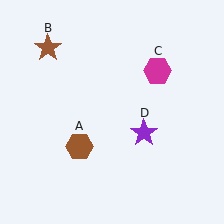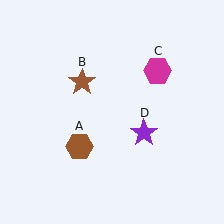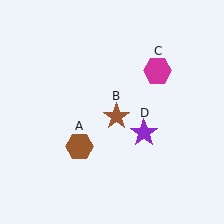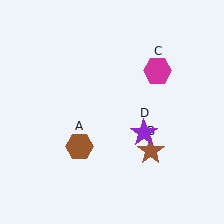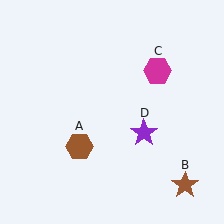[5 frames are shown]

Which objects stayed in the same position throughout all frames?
Brown hexagon (object A) and magenta hexagon (object C) and purple star (object D) remained stationary.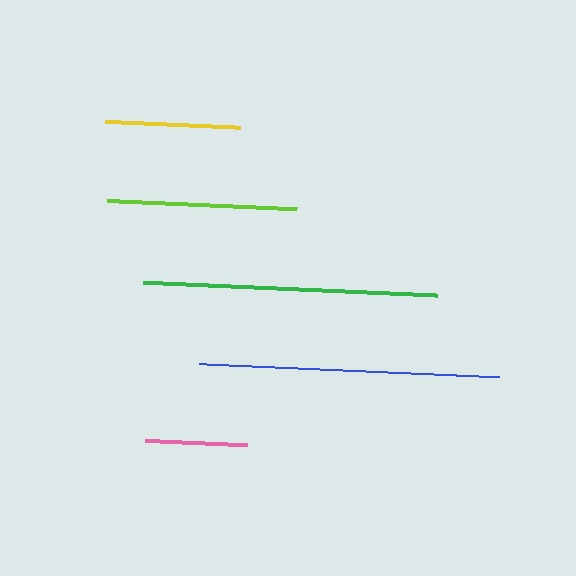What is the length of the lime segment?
The lime segment is approximately 190 pixels long.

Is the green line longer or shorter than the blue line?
The blue line is longer than the green line.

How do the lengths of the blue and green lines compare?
The blue and green lines are approximately the same length.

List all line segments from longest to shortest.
From longest to shortest: blue, green, lime, yellow, pink.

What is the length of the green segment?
The green segment is approximately 294 pixels long.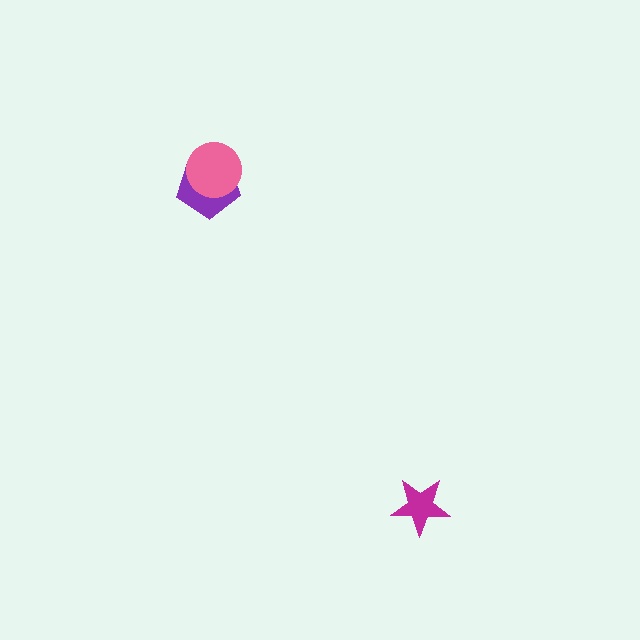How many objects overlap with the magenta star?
0 objects overlap with the magenta star.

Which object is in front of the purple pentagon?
The pink circle is in front of the purple pentagon.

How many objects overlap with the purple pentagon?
1 object overlaps with the purple pentagon.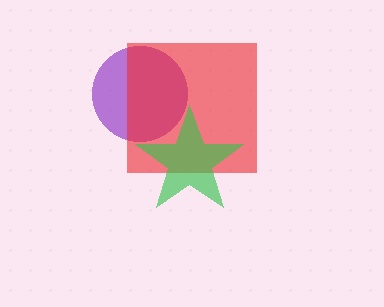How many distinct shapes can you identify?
There are 3 distinct shapes: a purple circle, a red square, a green star.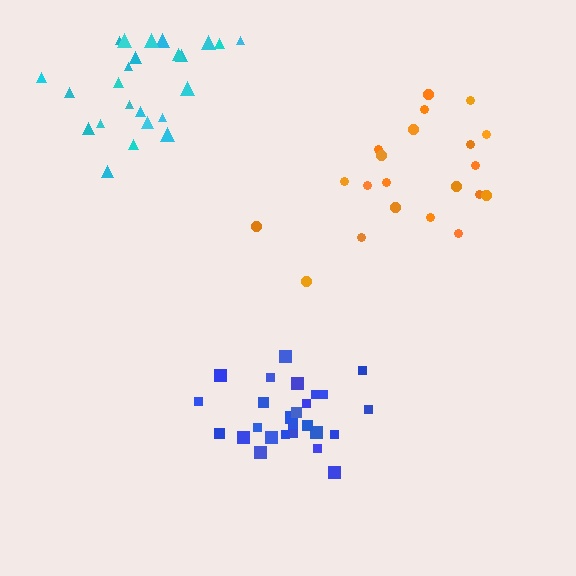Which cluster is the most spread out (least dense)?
Orange.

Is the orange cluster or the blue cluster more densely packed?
Blue.